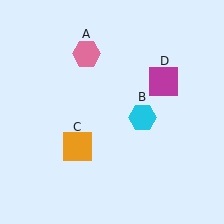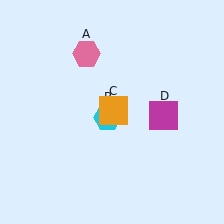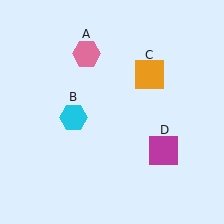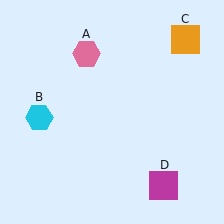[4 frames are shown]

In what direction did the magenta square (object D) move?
The magenta square (object D) moved down.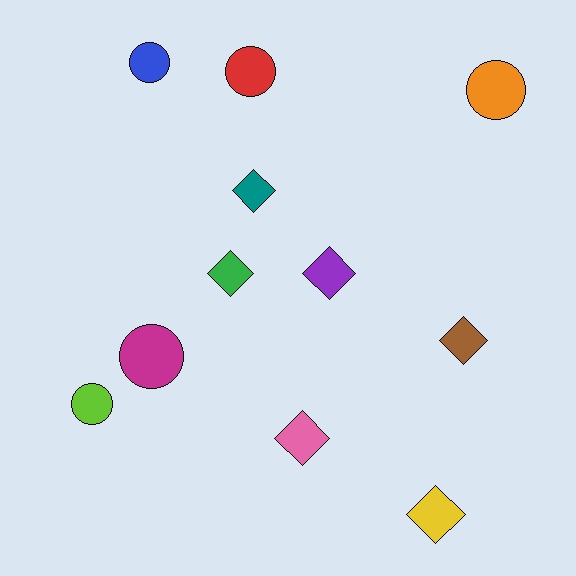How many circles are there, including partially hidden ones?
There are 5 circles.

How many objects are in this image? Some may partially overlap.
There are 11 objects.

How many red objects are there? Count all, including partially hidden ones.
There is 1 red object.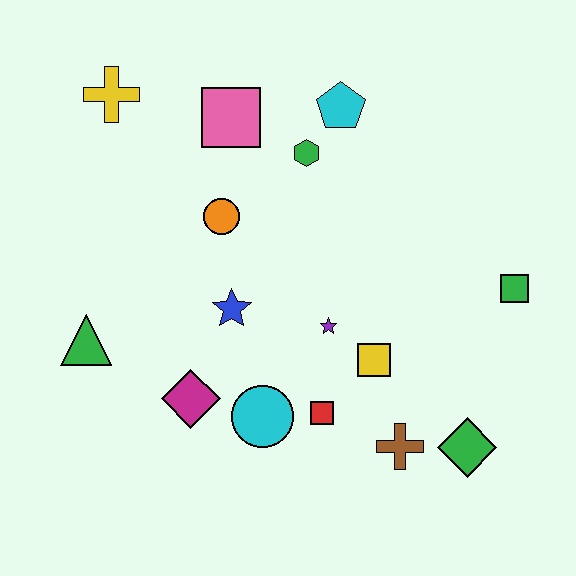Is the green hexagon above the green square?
Yes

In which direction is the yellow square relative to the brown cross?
The yellow square is above the brown cross.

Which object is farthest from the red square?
The yellow cross is farthest from the red square.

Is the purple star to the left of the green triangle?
No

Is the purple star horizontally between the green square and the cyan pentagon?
No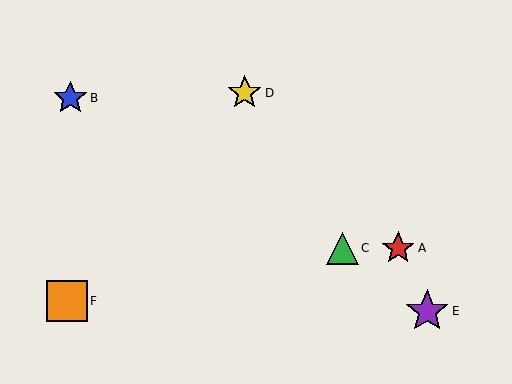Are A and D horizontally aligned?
No, A is at y≈248 and D is at y≈93.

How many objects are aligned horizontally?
2 objects (A, C) are aligned horizontally.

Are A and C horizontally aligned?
Yes, both are at y≈248.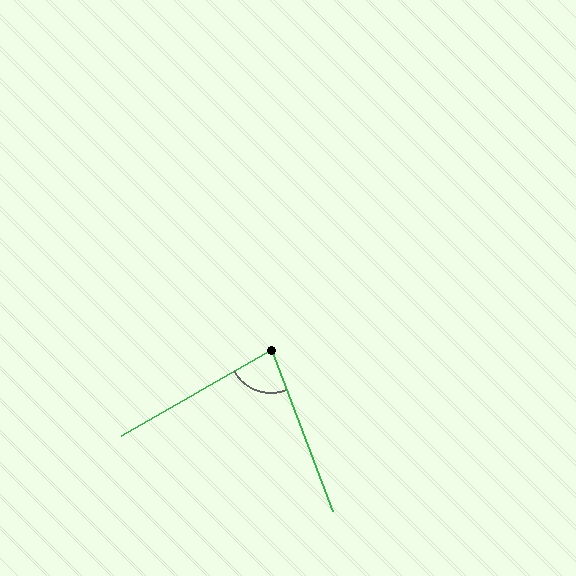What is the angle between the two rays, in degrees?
Approximately 81 degrees.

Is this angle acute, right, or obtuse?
It is acute.